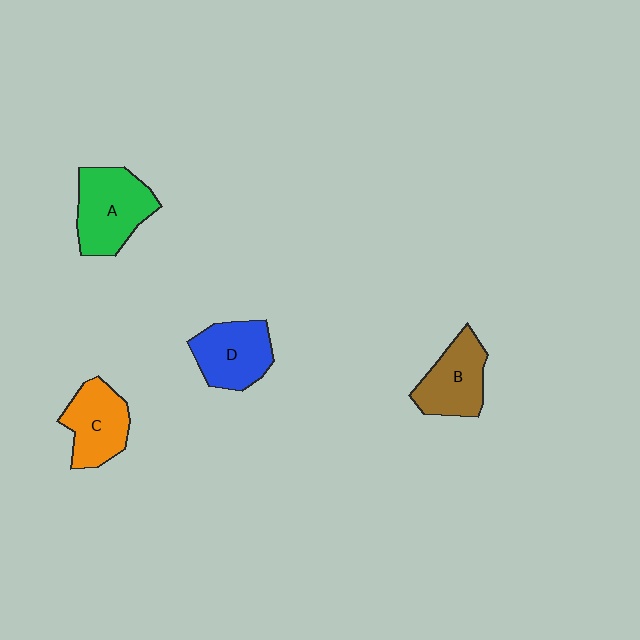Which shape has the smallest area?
Shape B (brown).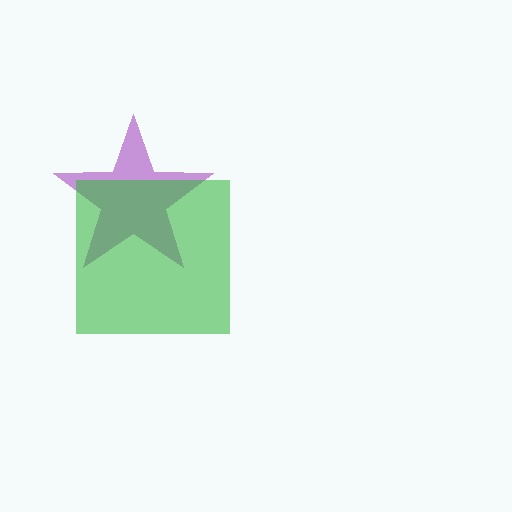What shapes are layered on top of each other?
The layered shapes are: a purple star, a green square.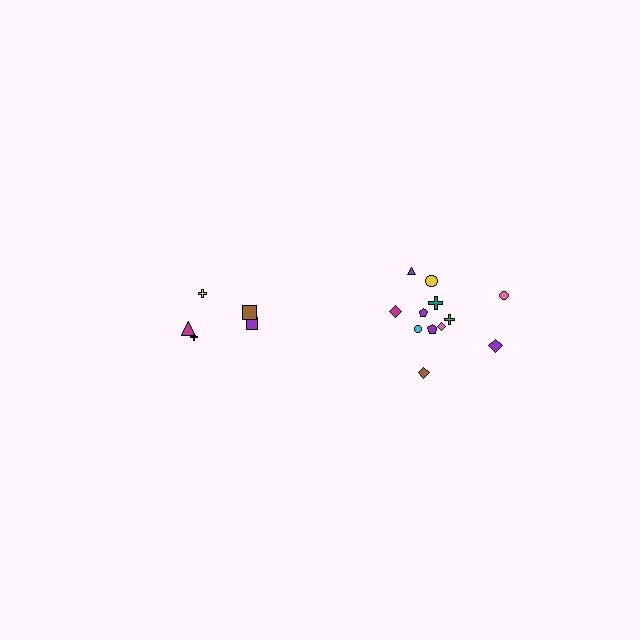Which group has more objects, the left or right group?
The right group.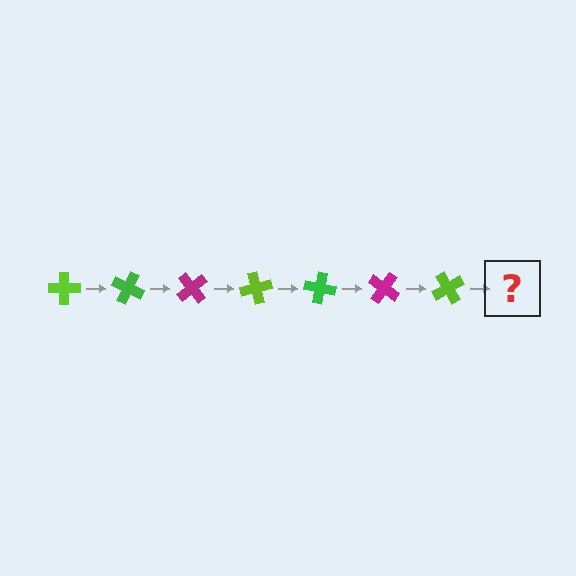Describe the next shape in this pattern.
It should be a green cross, rotated 175 degrees from the start.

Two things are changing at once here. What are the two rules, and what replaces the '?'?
The two rules are that it rotates 25 degrees each step and the color cycles through lime, green, and magenta. The '?' should be a green cross, rotated 175 degrees from the start.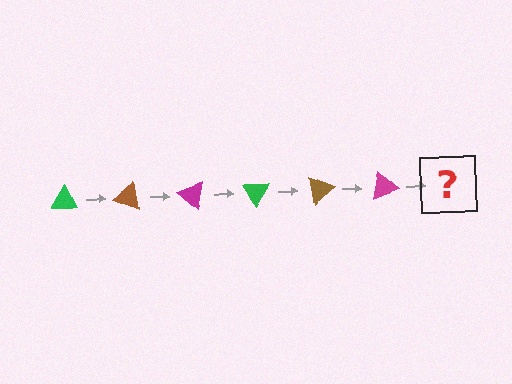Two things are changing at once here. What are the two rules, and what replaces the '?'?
The two rules are that it rotates 20 degrees each step and the color cycles through green, brown, and magenta. The '?' should be a green triangle, rotated 120 degrees from the start.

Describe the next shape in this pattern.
It should be a green triangle, rotated 120 degrees from the start.